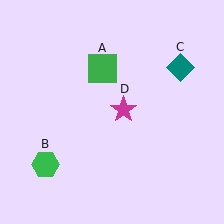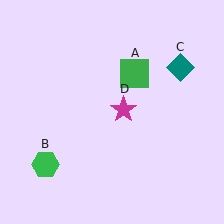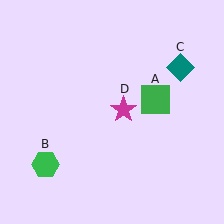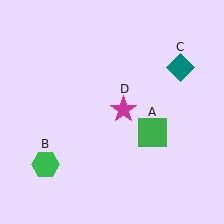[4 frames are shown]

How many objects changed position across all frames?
1 object changed position: green square (object A).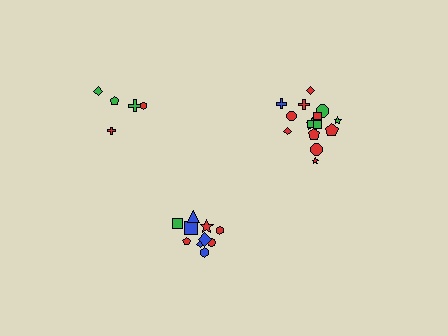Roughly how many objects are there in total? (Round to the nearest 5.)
Roughly 30 objects in total.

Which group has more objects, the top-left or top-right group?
The top-right group.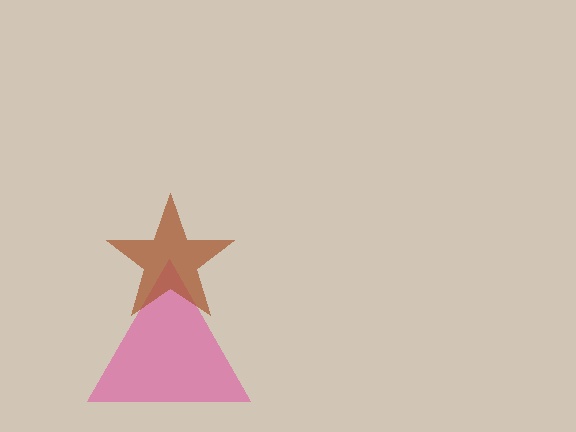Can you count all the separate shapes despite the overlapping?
Yes, there are 2 separate shapes.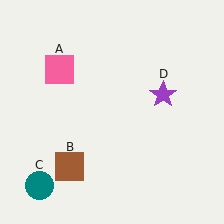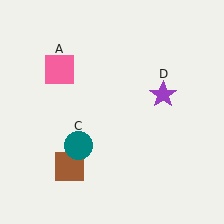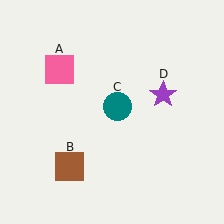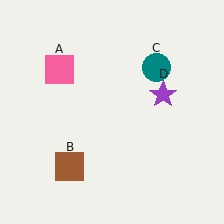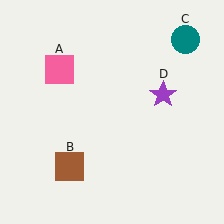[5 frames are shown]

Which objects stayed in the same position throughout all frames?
Pink square (object A) and brown square (object B) and purple star (object D) remained stationary.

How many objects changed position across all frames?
1 object changed position: teal circle (object C).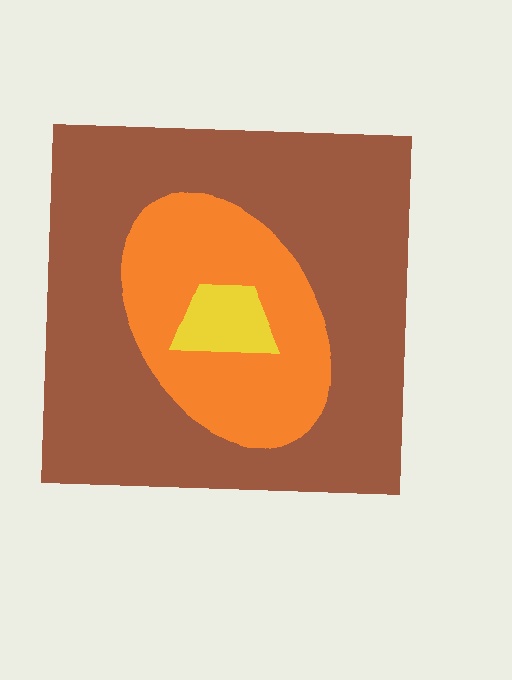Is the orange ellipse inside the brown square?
Yes.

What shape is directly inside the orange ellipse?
The yellow trapezoid.